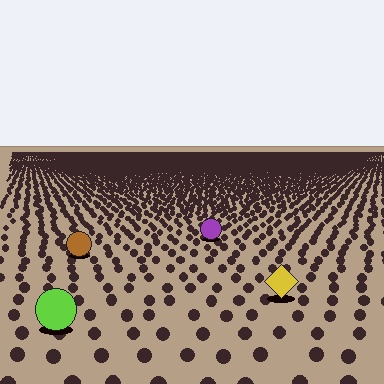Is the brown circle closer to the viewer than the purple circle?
Yes. The brown circle is closer — you can tell from the texture gradient: the ground texture is coarser near it.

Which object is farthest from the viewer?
The purple circle is farthest from the viewer. It appears smaller and the ground texture around it is denser.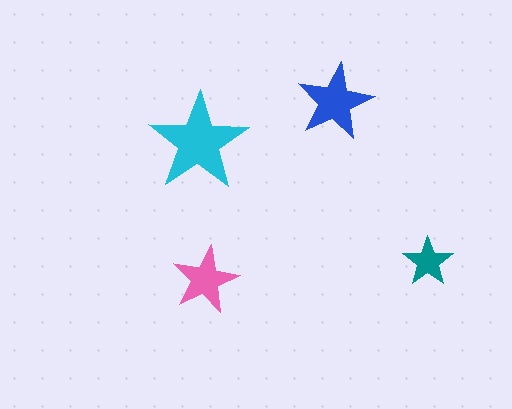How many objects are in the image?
There are 4 objects in the image.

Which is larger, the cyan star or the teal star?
The cyan one.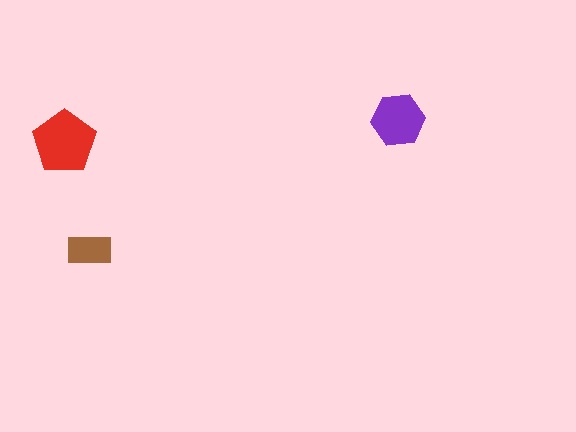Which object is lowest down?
The brown rectangle is bottommost.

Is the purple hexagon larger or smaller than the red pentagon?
Smaller.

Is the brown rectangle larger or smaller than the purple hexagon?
Smaller.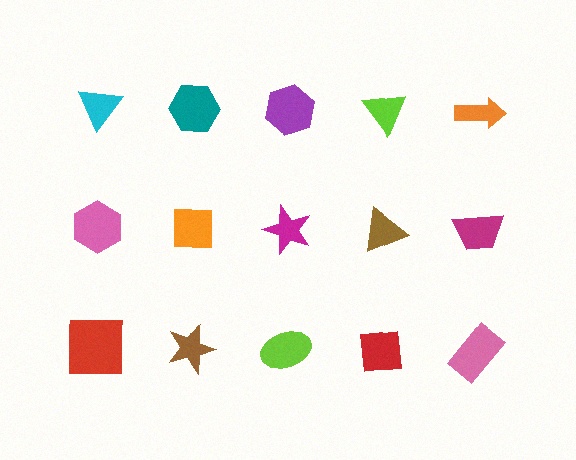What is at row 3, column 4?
A red square.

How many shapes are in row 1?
5 shapes.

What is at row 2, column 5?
A magenta trapezoid.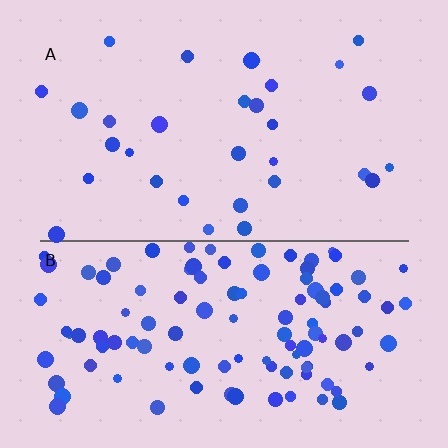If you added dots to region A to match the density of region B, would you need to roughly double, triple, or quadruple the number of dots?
Approximately quadruple.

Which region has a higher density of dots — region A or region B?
B (the bottom).